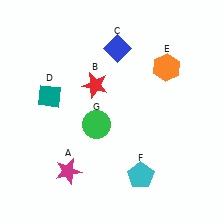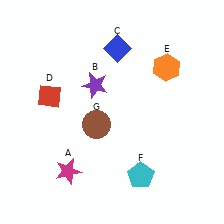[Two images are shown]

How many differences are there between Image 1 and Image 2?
There are 3 differences between the two images.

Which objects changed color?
B changed from red to purple. D changed from teal to red. G changed from green to brown.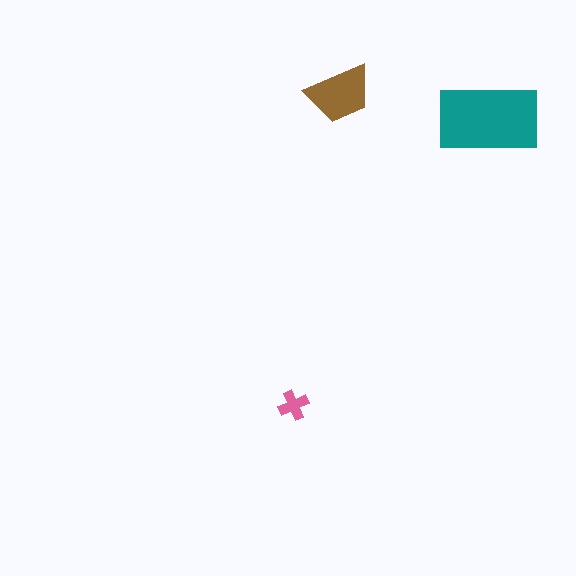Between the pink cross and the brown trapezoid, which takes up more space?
The brown trapezoid.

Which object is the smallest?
The pink cross.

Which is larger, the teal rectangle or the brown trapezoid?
The teal rectangle.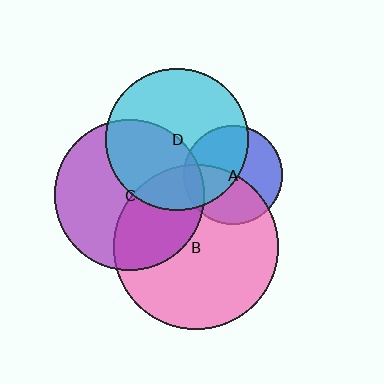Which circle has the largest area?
Circle B (pink).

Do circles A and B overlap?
Yes.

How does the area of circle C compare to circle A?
Approximately 2.3 times.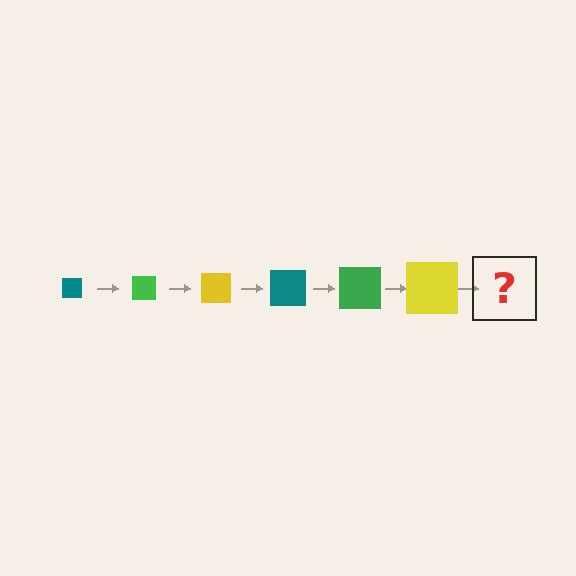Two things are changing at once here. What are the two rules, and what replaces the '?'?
The two rules are that the square grows larger each step and the color cycles through teal, green, and yellow. The '?' should be a teal square, larger than the previous one.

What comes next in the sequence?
The next element should be a teal square, larger than the previous one.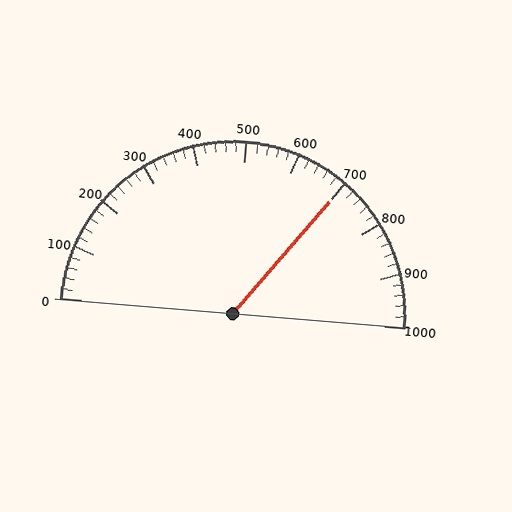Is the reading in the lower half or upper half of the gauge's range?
The reading is in the upper half of the range (0 to 1000).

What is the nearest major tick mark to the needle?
The nearest major tick mark is 700.